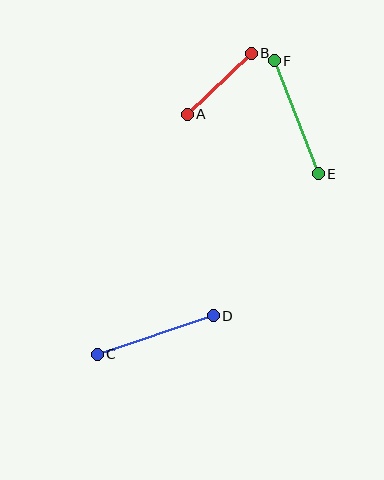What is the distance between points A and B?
The distance is approximately 88 pixels.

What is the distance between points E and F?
The distance is approximately 121 pixels.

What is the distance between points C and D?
The distance is approximately 122 pixels.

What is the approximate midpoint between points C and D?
The midpoint is at approximately (155, 335) pixels.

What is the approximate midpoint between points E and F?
The midpoint is at approximately (296, 117) pixels.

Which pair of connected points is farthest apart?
Points C and D are farthest apart.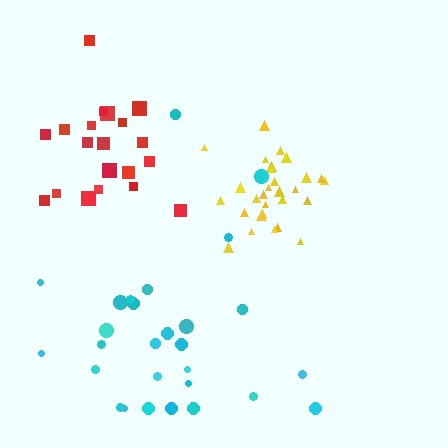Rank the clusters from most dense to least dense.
yellow, red, cyan.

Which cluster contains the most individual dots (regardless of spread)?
Yellow (29).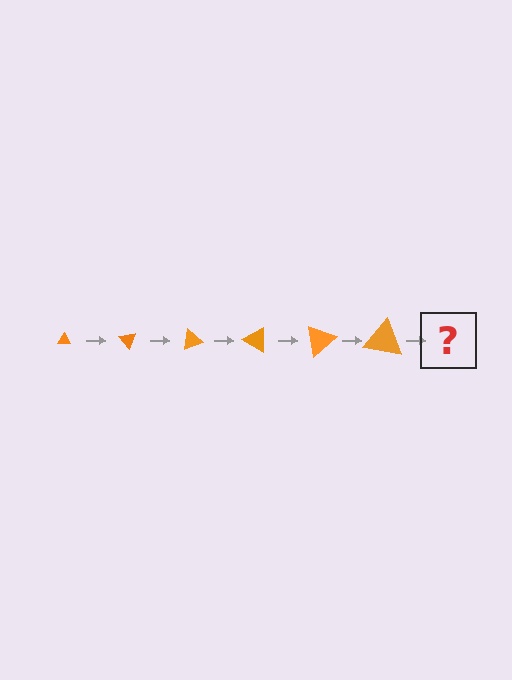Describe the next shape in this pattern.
It should be a triangle, larger than the previous one and rotated 300 degrees from the start.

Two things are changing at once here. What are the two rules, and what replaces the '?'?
The two rules are that the triangle grows larger each step and it rotates 50 degrees each step. The '?' should be a triangle, larger than the previous one and rotated 300 degrees from the start.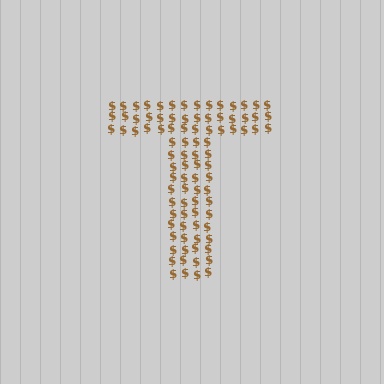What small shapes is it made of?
It is made of small dollar signs.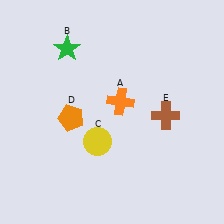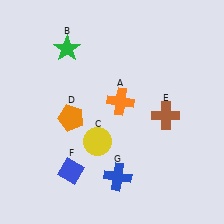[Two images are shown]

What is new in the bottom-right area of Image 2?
A blue cross (G) was added in the bottom-right area of Image 2.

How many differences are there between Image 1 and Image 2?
There are 2 differences between the two images.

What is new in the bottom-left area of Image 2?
A blue diamond (F) was added in the bottom-left area of Image 2.